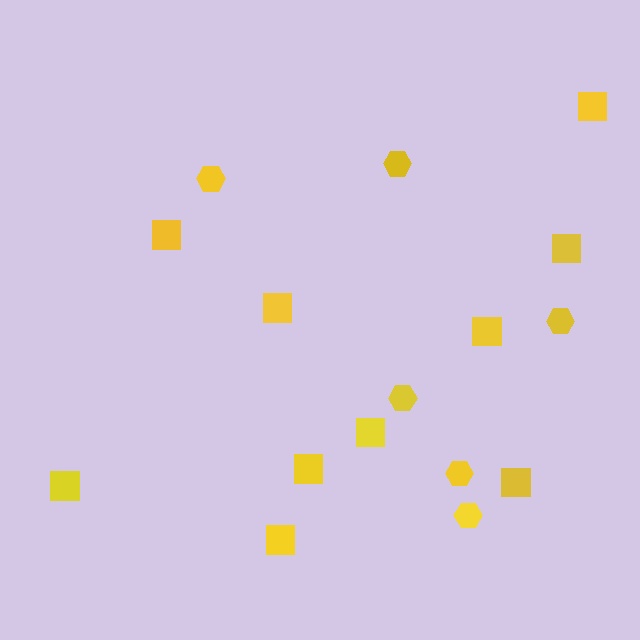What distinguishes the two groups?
There are 2 groups: one group of squares (10) and one group of hexagons (6).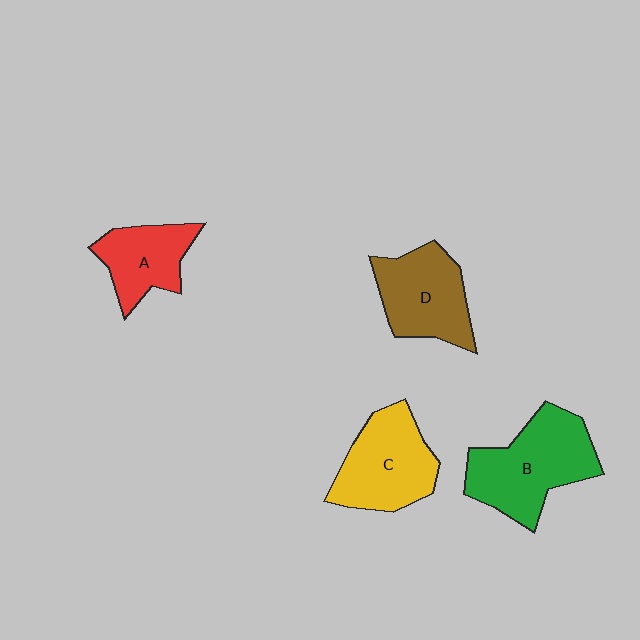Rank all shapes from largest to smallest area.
From largest to smallest: B (green), C (yellow), D (brown), A (red).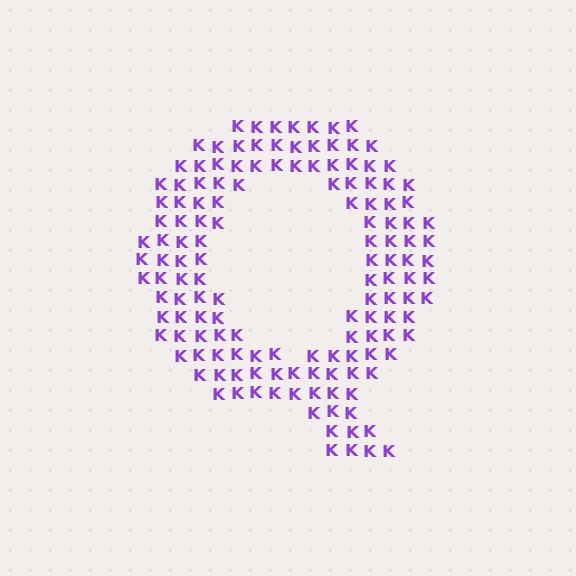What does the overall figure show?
The overall figure shows the letter Q.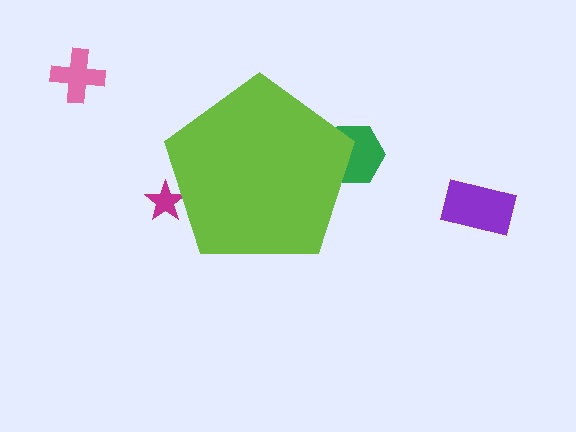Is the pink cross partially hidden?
No, the pink cross is fully visible.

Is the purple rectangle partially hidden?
No, the purple rectangle is fully visible.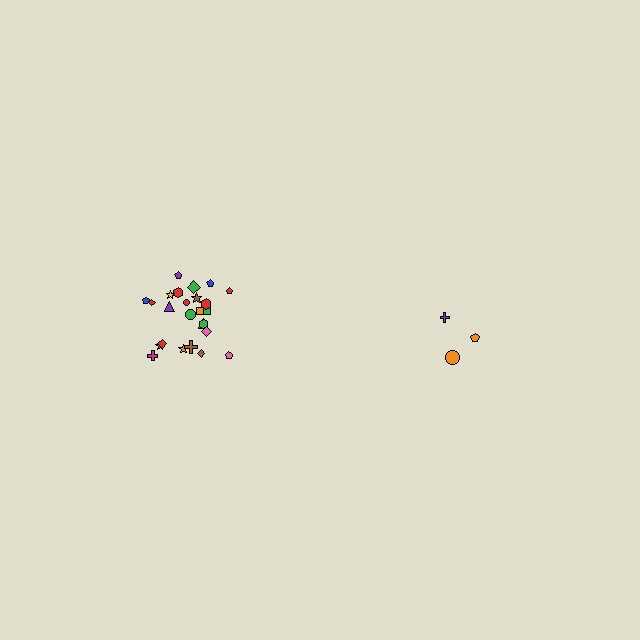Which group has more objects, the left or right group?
The left group.